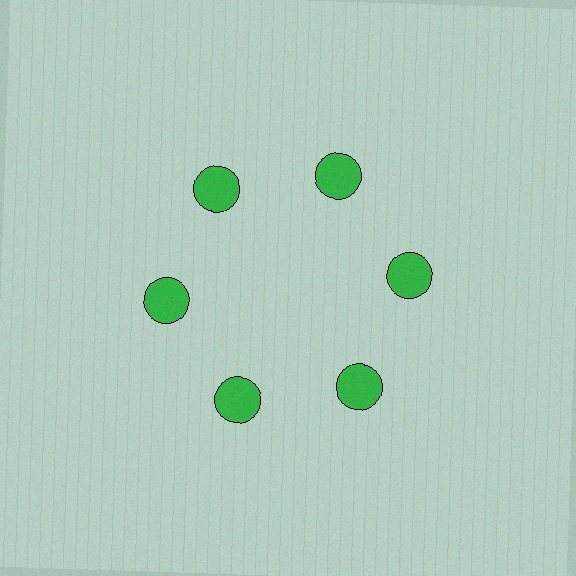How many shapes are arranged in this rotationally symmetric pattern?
There are 6 shapes, arranged in 6 groups of 1.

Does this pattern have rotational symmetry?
Yes, this pattern has 6-fold rotational symmetry. It looks the same after rotating 60 degrees around the center.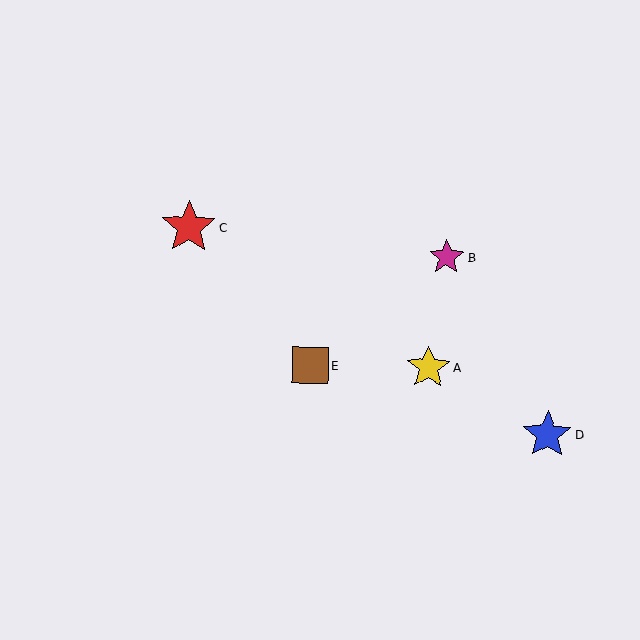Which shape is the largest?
The red star (labeled C) is the largest.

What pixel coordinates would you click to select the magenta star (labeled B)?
Click at (447, 257) to select the magenta star B.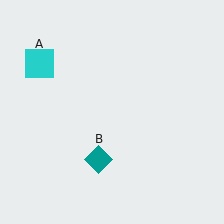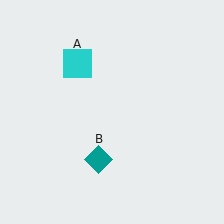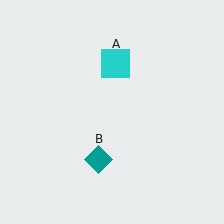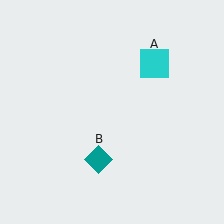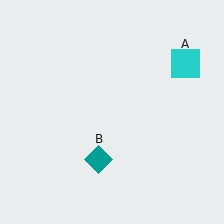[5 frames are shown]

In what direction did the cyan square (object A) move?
The cyan square (object A) moved right.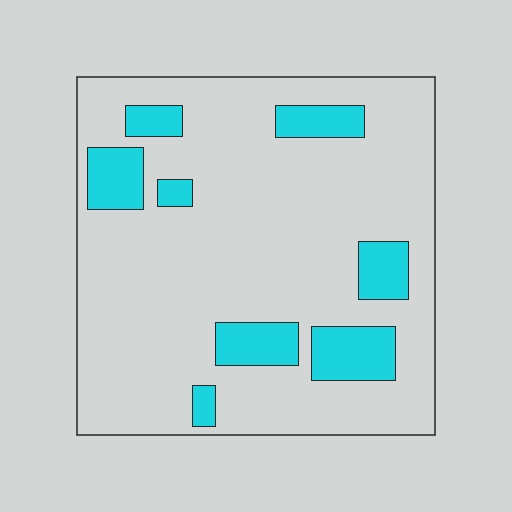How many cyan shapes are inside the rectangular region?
8.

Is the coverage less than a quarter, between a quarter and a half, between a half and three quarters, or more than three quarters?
Less than a quarter.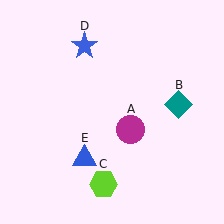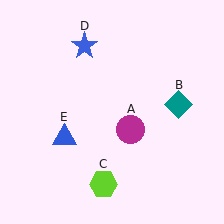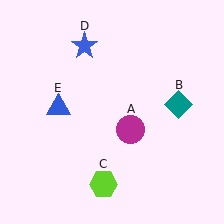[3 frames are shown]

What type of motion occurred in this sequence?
The blue triangle (object E) rotated clockwise around the center of the scene.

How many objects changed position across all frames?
1 object changed position: blue triangle (object E).